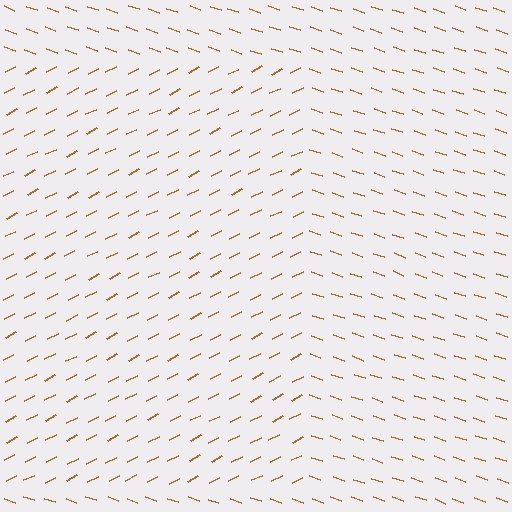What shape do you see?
I see a rectangle.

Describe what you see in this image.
The image is filled with small brown line segments. A rectangle region in the image has lines oriented differently from the surrounding lines, creating a visible texture boundary.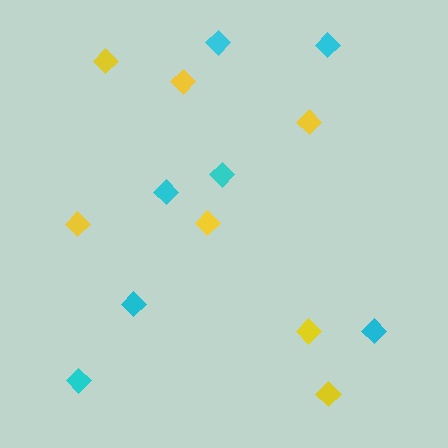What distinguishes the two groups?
There are 2 groups: one group of cyan diamonds (7) and one group of yellow diamonds (7).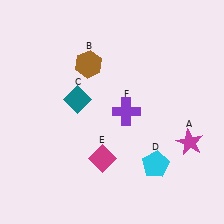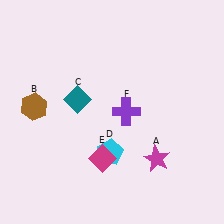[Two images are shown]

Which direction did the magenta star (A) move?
The magenta star (A) moved left.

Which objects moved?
The objects that moved are: the magenta star (A), the brown hexagon (B), the cyan pentagon (D).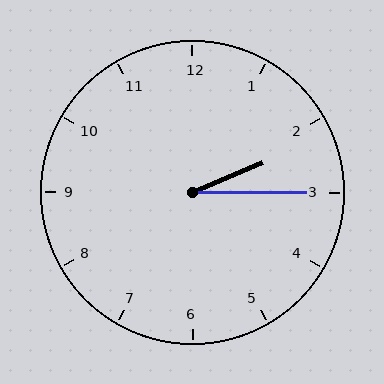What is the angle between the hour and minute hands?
Approximately 22 degrees.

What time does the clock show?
2:15.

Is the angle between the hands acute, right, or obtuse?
It is acute.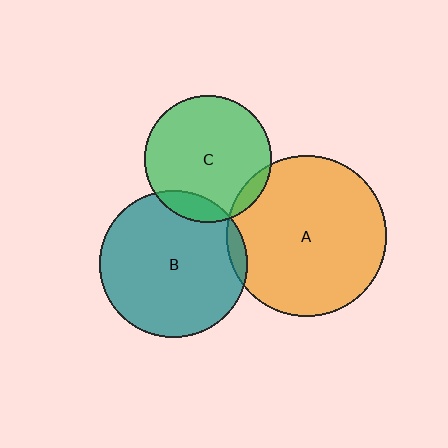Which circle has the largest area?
Circle A (orange).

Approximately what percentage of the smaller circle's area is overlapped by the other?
Approximately 10%.